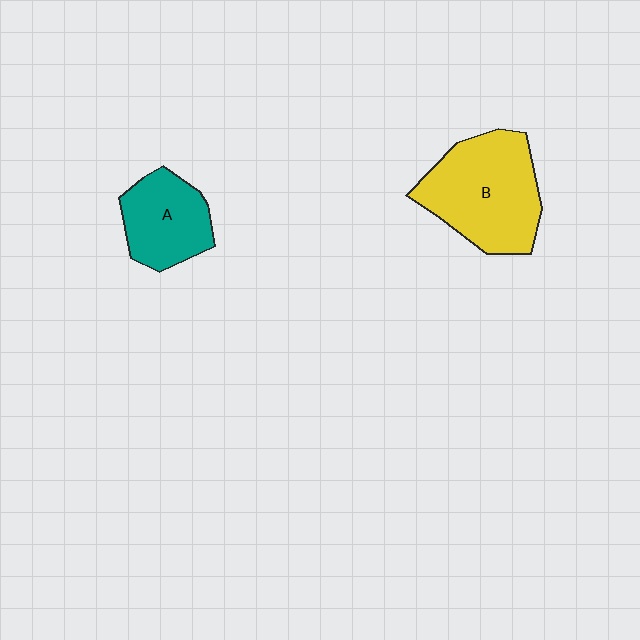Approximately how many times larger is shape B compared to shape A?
Approximately 1.6 times.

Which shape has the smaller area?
Shape A (teal).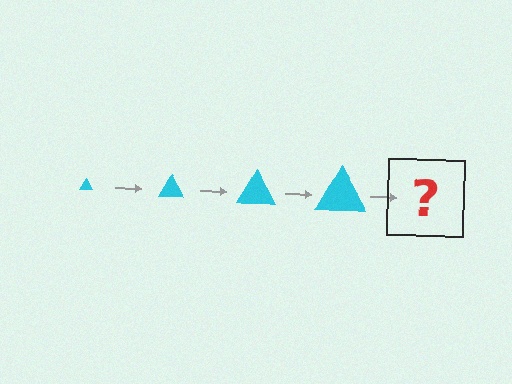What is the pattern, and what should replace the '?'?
The pattern is that the triangle gets progressively larger each step. The '?' should be a cyan triangle, larger than the previous one.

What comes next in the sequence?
The next element should be a cyan triangle, larger than the previous one.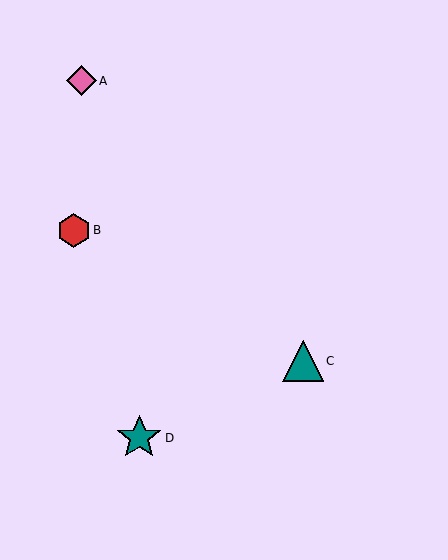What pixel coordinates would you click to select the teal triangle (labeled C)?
Click at (303, 361) to select the teal triangle C.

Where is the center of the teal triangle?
The center of the teal triangle is at (303, 361).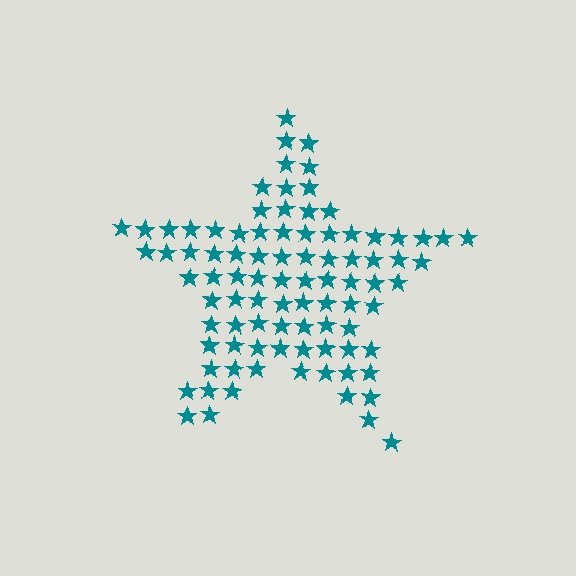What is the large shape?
The large shape is a star.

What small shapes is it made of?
It is made of small stars.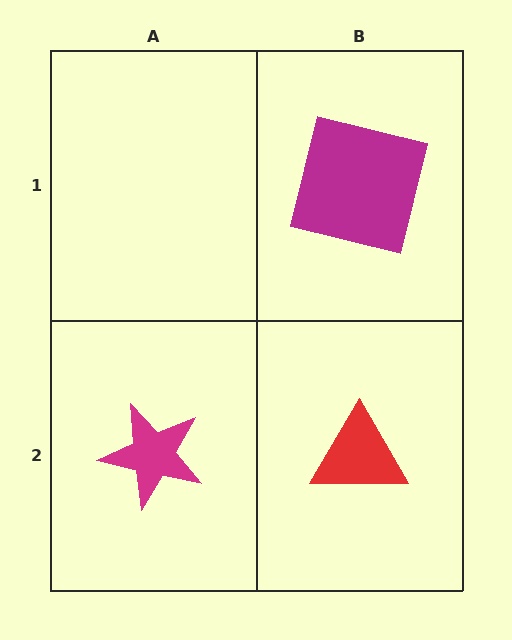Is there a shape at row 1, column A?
No, that cell is empty.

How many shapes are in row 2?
2 shapes.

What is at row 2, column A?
A magenta star.